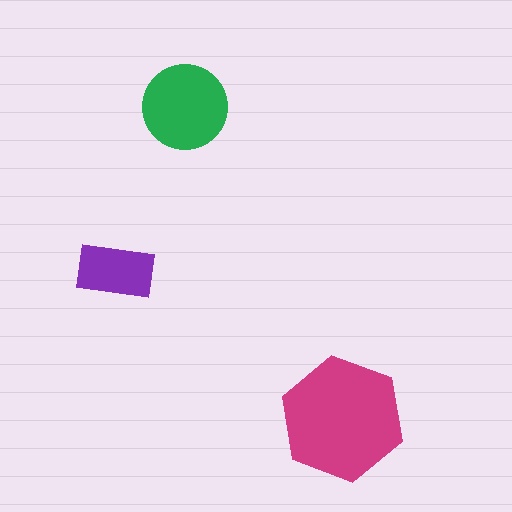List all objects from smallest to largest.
The purple rectangle, the green circle, the magenta hexagon.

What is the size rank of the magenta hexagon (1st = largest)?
1st.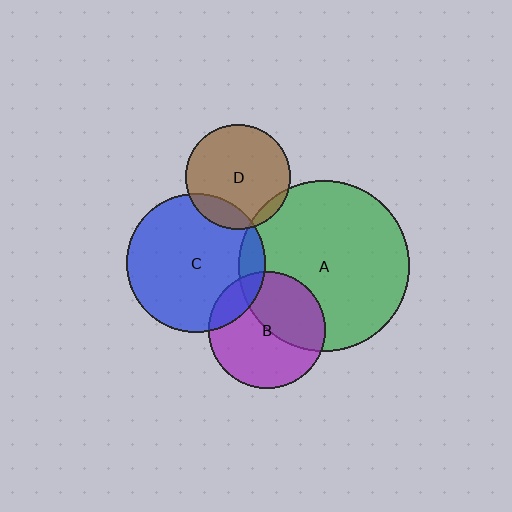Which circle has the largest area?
Circle A (green).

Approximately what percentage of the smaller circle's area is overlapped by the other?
Approximately 15%.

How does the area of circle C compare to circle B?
Approximately 1.4 times.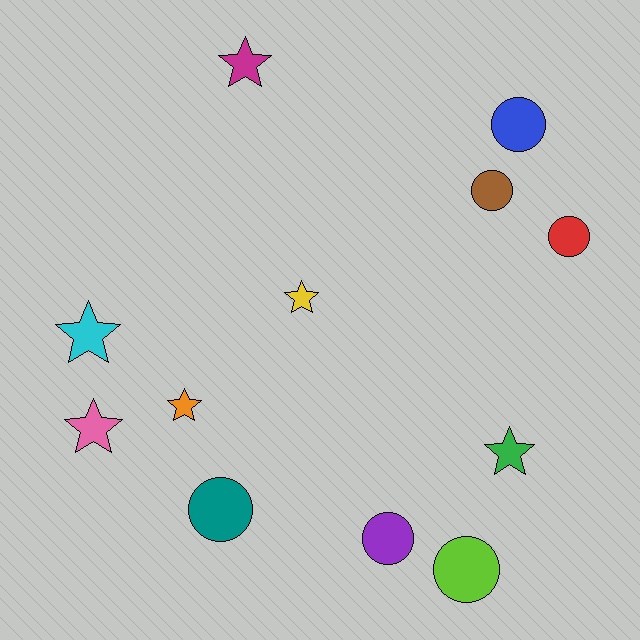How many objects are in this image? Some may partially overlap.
There are 12 objects.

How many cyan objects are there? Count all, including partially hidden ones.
There is 1 cyan object.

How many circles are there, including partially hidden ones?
There are 6 circles.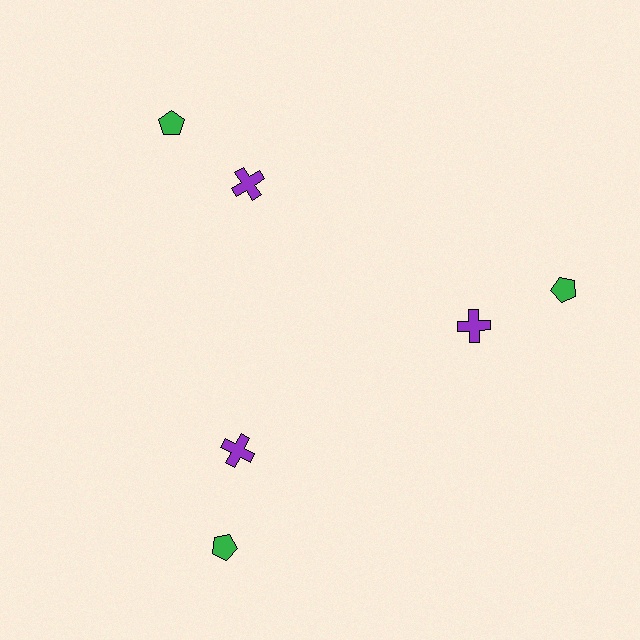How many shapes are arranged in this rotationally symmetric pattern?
There are 6 shapes, arranged in 3 groups of 2.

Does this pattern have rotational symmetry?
Yes, this pattern has 3-fold rotational symmetry. It looks the same after rotating 120 degrees around the center.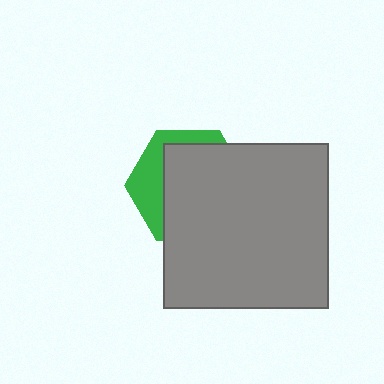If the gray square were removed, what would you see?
You would see the complete green hexagon.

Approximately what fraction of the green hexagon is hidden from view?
Roughly 68% of the green hexagon is hidden behind the gray square.